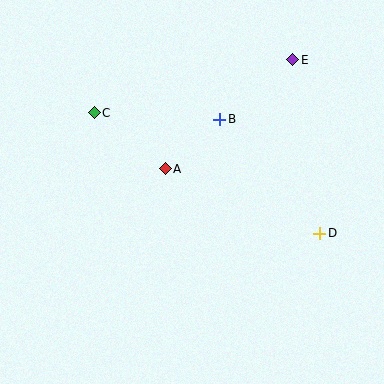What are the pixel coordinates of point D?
Point D is at (320, 234).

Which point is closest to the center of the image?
Point A at (165, 169) is closest to the center.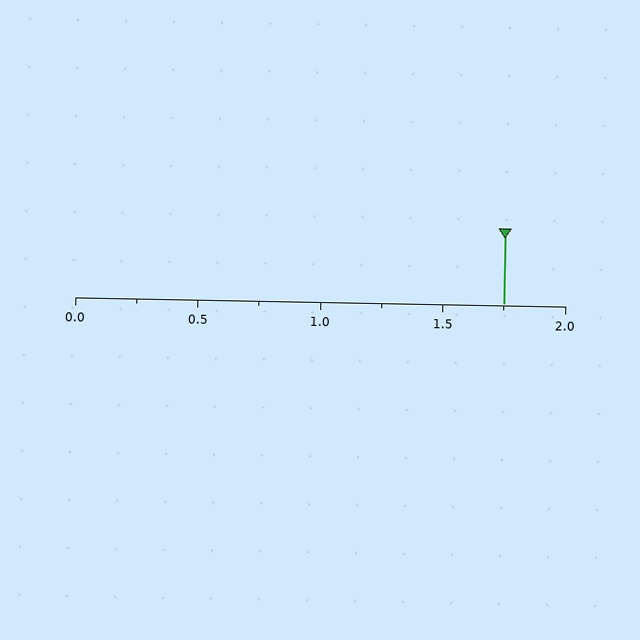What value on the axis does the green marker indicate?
The marker indicates approximately 1.75.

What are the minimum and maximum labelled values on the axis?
The axis runs from 0.0 to 2.0.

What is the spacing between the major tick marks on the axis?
The major ticks are spaced 0.5 apart.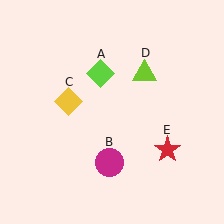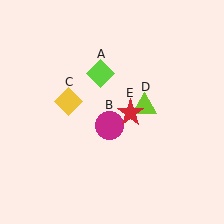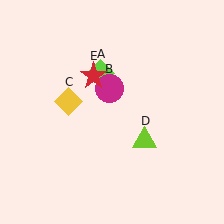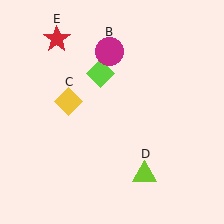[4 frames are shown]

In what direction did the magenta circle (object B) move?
The magenta circle (object B) moved up.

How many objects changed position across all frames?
3 objects changed position: magenta circle (object B), lime triangle (object D), red star (object E).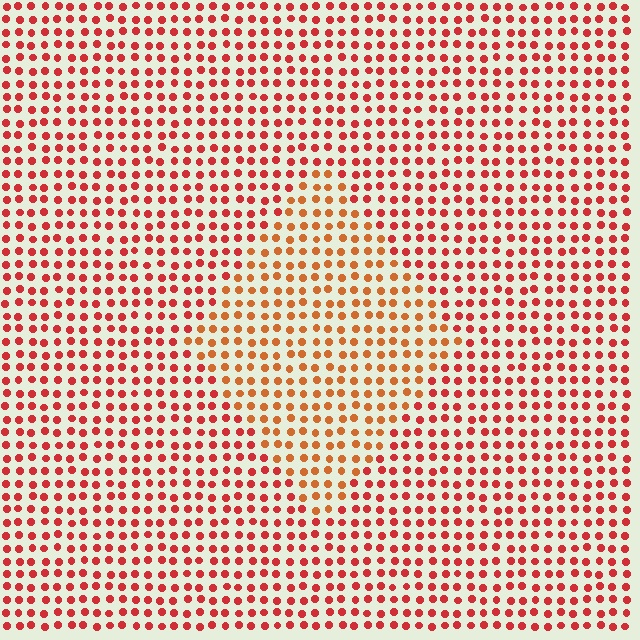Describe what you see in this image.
The image is filled with small red elements in a uniform arrangement. A diamond-shaped region is visible where the elements are tinted to a slightly different hue, forming a subtle color boundary.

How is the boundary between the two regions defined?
The boundary is defined purely by a slight shift in hue (about 26 degrees). Spacing, size, and orientation are identical on both sides.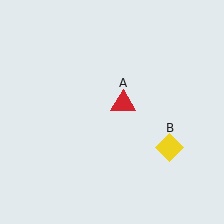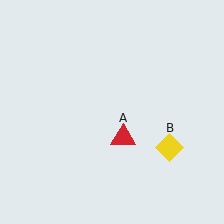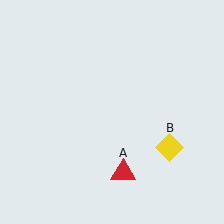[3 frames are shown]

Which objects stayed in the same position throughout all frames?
Yellow diamond (object B) remained stationary.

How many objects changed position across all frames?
1 object changed position: red triangle (object A).